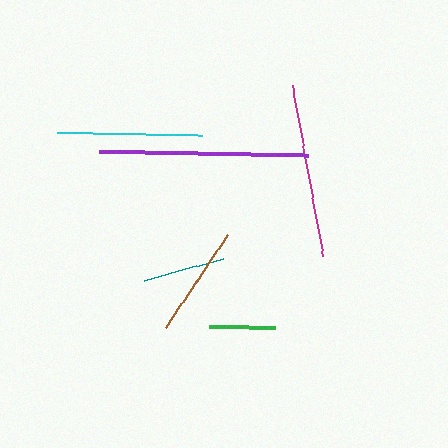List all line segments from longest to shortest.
From longest to shortest: purple, magenta, cyan, brown, teal, green.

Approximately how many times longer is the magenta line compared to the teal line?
The magenta line is approximately 2.1 times the length of the teal line.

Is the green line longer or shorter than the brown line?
The brown line is longer than the green line.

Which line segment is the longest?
The purple line is the longest at approximately 209 pixels.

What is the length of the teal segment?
The teal segment is approximately 83 pixels long.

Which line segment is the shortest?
The green line is the shortest at approximately 66 pixels.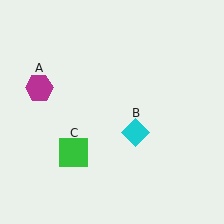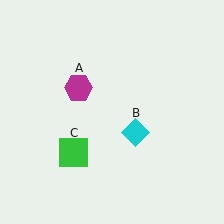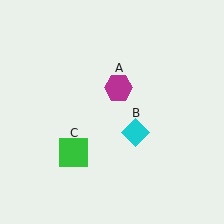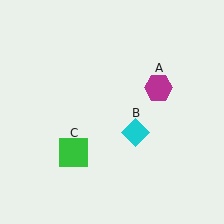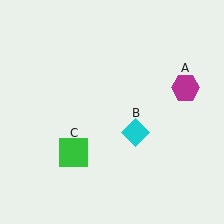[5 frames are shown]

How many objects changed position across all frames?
1 object changed position: magenta hexagon (object A).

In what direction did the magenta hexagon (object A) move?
The magenta hexagon (object A) moved right.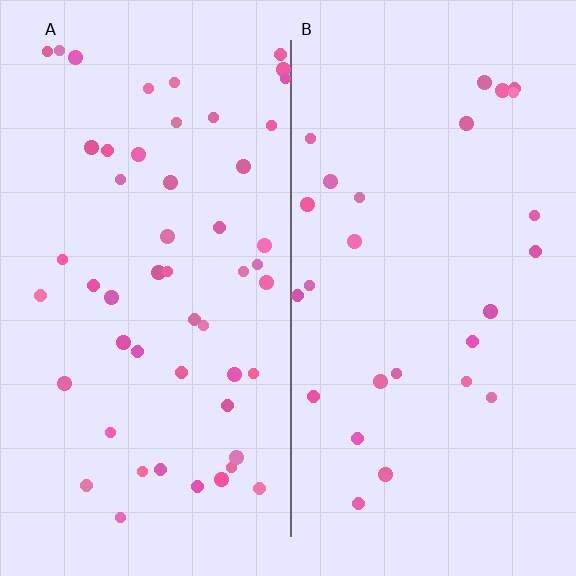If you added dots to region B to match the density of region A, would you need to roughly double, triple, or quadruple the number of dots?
Approximately double.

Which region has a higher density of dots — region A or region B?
A (the left).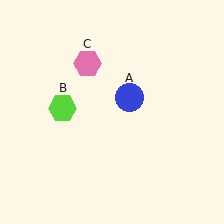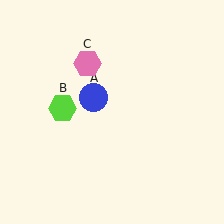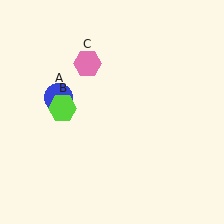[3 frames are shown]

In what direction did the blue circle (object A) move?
The blue circle (object A) moved left.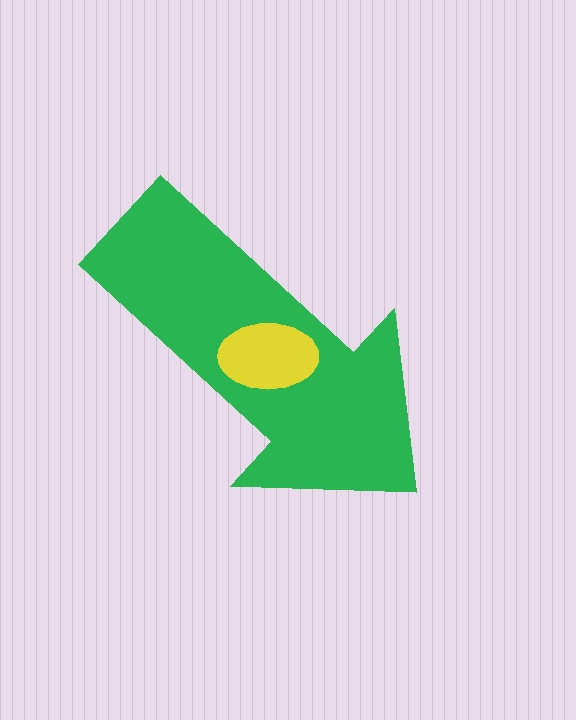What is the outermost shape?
The green arrow.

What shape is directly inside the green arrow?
The yellow ellipse.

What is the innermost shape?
The yellow ellipse.